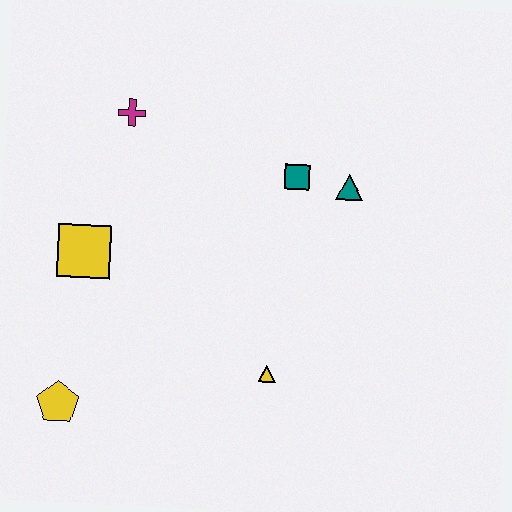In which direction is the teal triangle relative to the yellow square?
The teal triangle is to the right of the yellow square.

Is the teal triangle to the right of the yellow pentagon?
Yes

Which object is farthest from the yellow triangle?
The magenta cross is farthest from the yellow triangle.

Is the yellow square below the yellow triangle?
No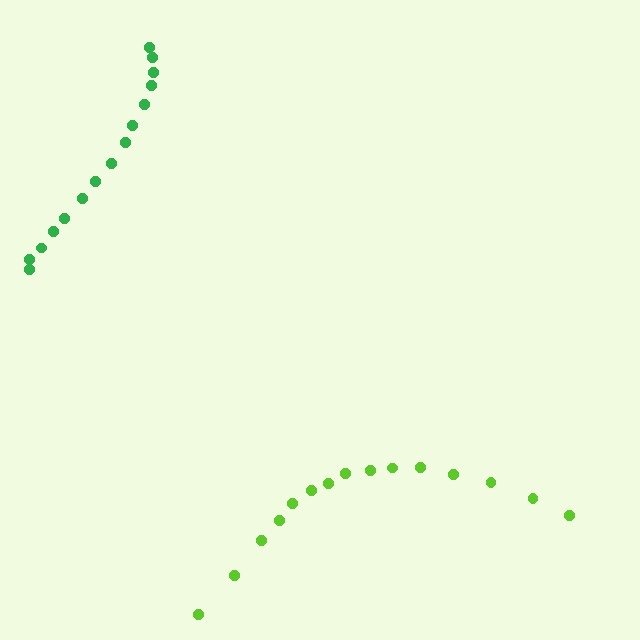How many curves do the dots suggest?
There are 2 distinct paths.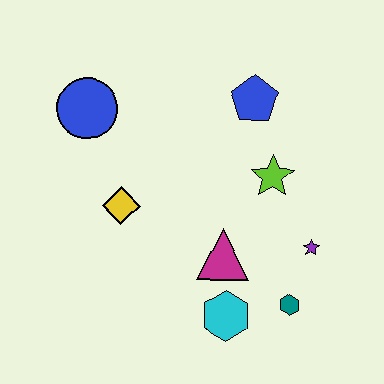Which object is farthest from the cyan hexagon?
The blue circle is farthest from the cyan hexagon.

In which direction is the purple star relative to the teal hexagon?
The purple star is above the teal hexagon.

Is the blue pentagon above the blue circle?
Yes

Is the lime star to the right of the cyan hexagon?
Yes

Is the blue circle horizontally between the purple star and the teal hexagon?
No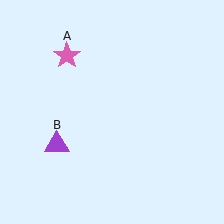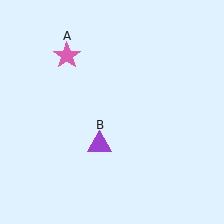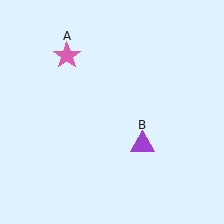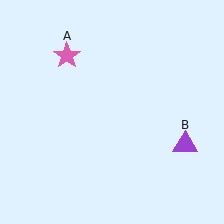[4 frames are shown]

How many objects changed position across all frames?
1 object changed position: purple triangle (object B).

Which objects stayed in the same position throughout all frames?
Pink star (object A) remained stationary.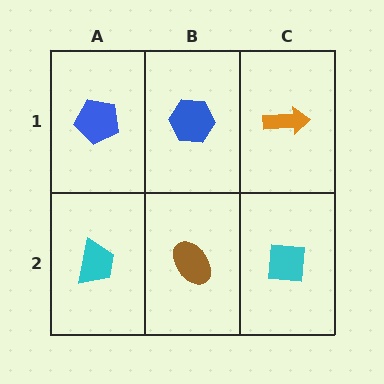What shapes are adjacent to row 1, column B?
A brown ellipse (row 2, column B), a blue pentagon (row 1, column A), an orange arrow (row 1, column C).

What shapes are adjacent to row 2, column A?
A blue pentagon (row 1, column A), a brown ellipse (row 2, column B).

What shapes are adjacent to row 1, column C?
A cyan square (row 2, column C), a blue hexagon (row 1, column B).